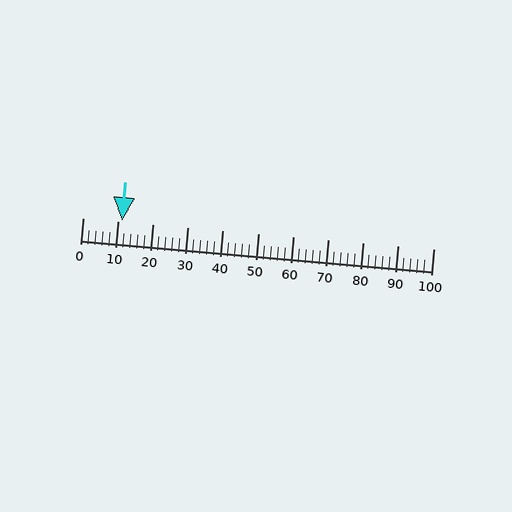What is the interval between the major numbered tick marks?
The major tick marks are spaced 10 units apart.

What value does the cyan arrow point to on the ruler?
The cyan arrow points to approximately 11.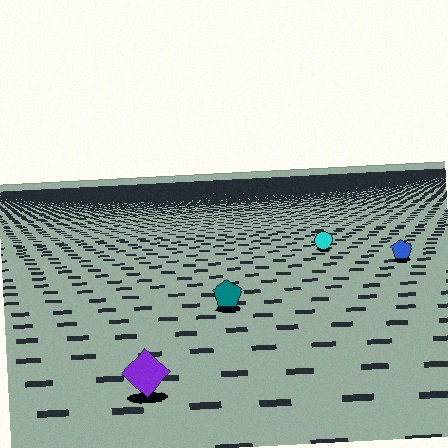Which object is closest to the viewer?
The purple diamond is closest. The texture marks near it are larger and more spread out.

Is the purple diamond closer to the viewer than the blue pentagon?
Yes. The purple diamond is closer — you can tell from the texture gradient: the ground texture is coarser near it.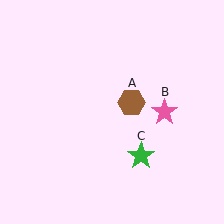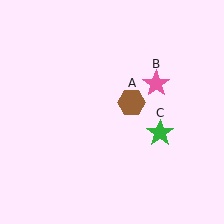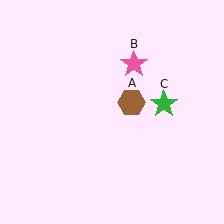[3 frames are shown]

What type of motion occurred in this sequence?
The pink star (object B), green star (object C) rotated counterclockwise around the center of the scene.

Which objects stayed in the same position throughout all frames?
Brown hexagon (object A) remained stationary.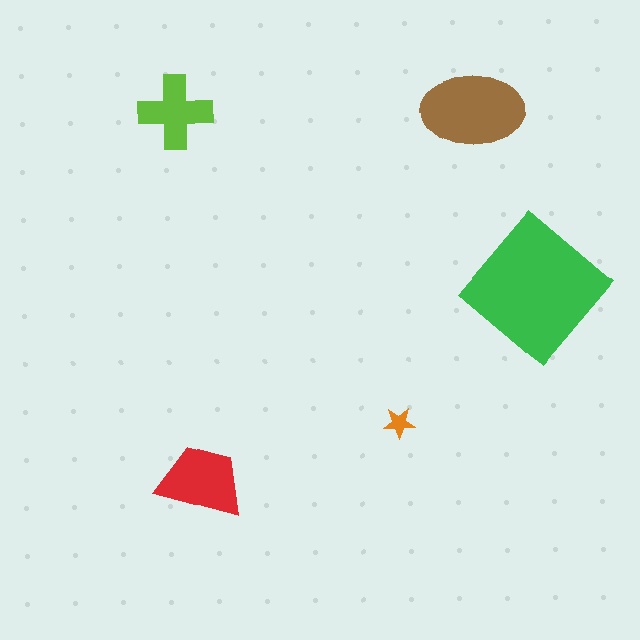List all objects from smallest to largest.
The orange star, the lime cross, the red trapezoid, the brown ellipse, the green diamond.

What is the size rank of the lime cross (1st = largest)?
4th.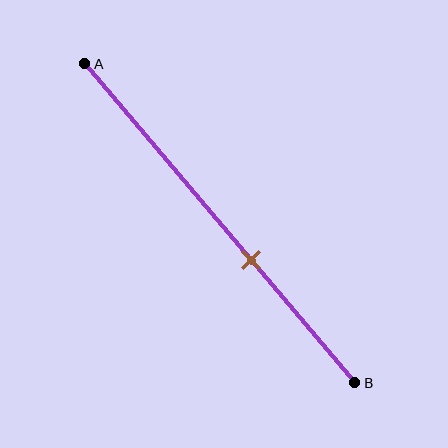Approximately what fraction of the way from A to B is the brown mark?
The brown mark is approximately 60% of the way from A to B.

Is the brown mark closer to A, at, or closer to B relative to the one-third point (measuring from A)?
The brown mark is closer to point B than the one-third point of segment AB.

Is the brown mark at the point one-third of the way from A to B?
No, the mark is at about 60% from A, not at the 33% one-third point.